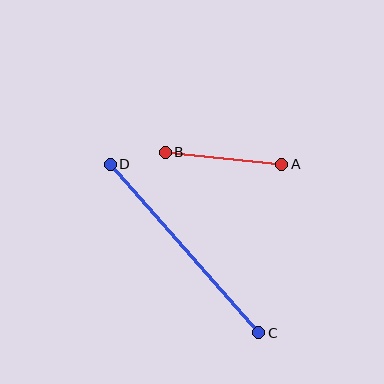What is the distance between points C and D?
The distance is approximately 225 pixels.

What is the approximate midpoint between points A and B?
The midpoint is at approximately (223, 158) pixels.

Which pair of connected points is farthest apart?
Points C and D are farthest apart.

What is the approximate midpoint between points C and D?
The midpoint is at approximately (184, 248) pixels.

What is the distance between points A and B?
The distance is approximately 117 pixels.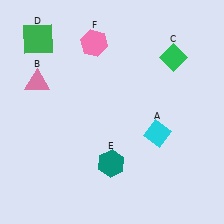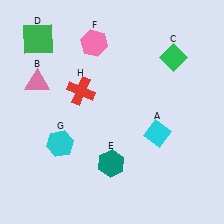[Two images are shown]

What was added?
A cyan hexagon (G), a red cross (H) were added in Image 2.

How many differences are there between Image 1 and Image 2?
There are 2 differences between the two images.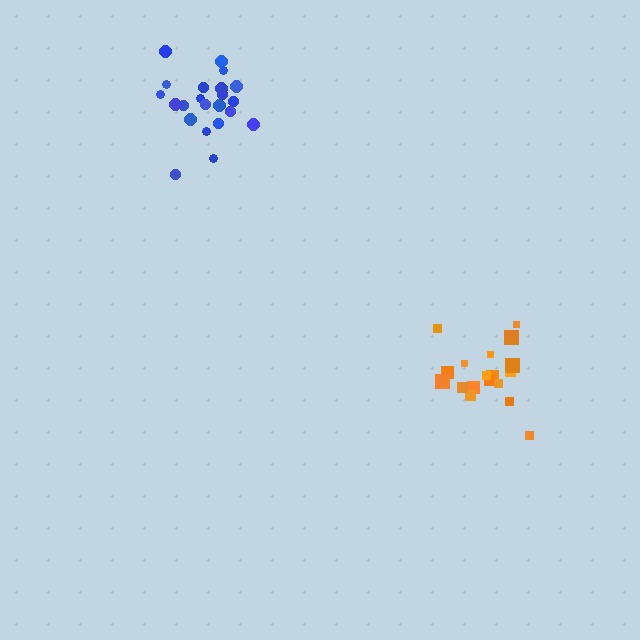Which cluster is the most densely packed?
Blue.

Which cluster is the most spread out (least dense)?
Orange.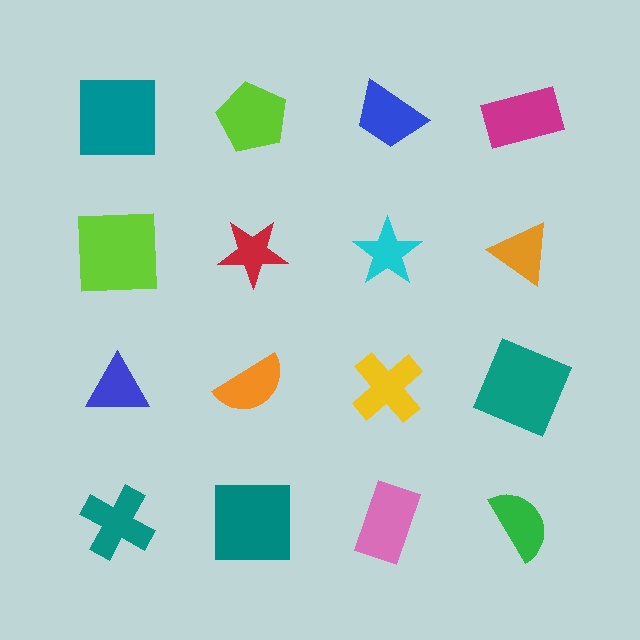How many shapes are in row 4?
4 shapes.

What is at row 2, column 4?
An orange triangle.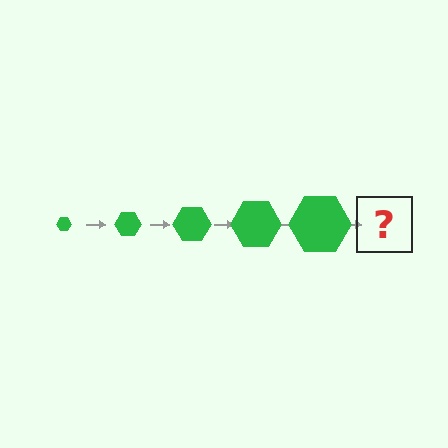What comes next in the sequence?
The next element should be a green hexagon, larger than the previous one.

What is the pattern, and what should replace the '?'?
The pattern is that the hexagon gets progressively larger each step. The '?' should be a green hexagon, larger than the previous one.